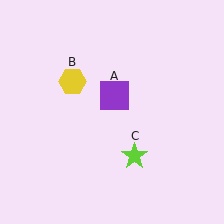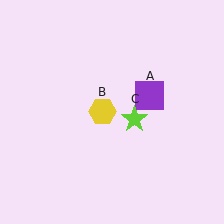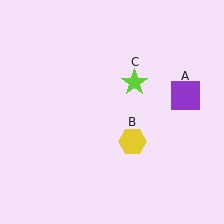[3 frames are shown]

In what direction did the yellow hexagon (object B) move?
The yellow hexagon (object B) moved down and to the right.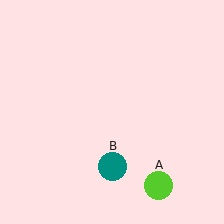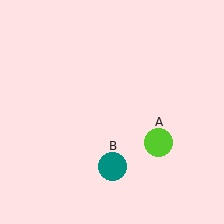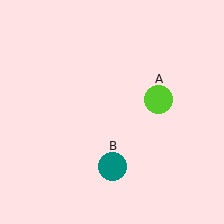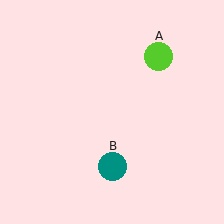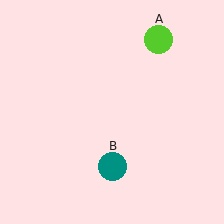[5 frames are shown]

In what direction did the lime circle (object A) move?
The lime circle (object A) moved up.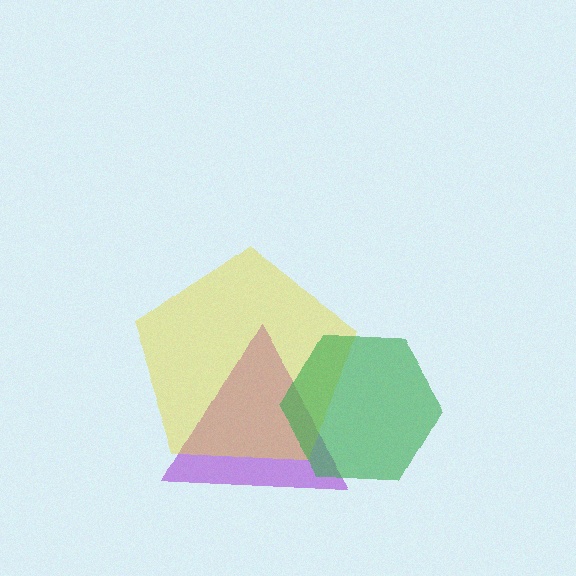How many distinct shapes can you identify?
There are 3 distinct shapes: a purple triangle, a yellow pentagon, a green hexagon.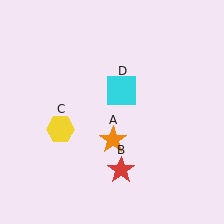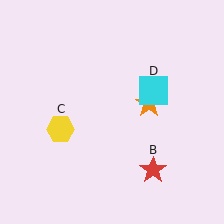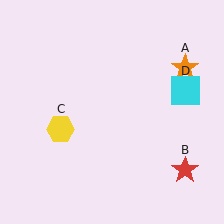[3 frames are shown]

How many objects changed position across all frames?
3 objects changed position: orange star (object A), red star (object B), cyan square (object D).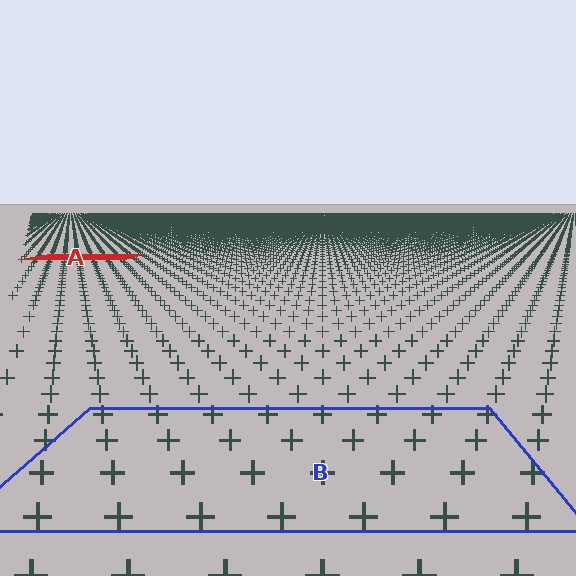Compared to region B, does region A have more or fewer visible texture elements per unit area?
Region A has more texture elements per unit area — they are packed more densely because it is farther away.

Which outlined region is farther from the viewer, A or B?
Region A is farther from the viewer — the texture elements inside it appear smaller and more densely packed.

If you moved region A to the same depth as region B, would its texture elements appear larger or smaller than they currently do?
They would appear larger. At a closer depth, the same texture elements are projected at a bigger on-screen size.